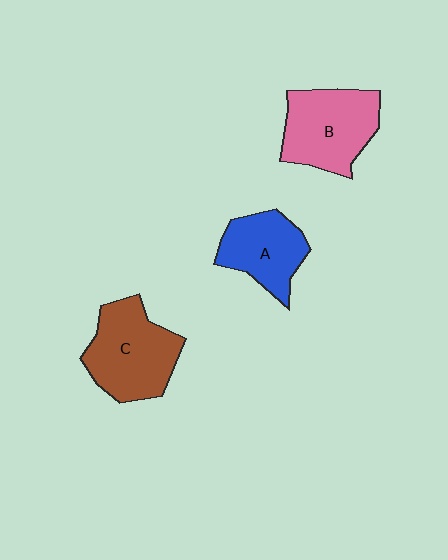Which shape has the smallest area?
Shape A (blue).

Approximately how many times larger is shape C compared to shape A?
Approximately 1.3 times.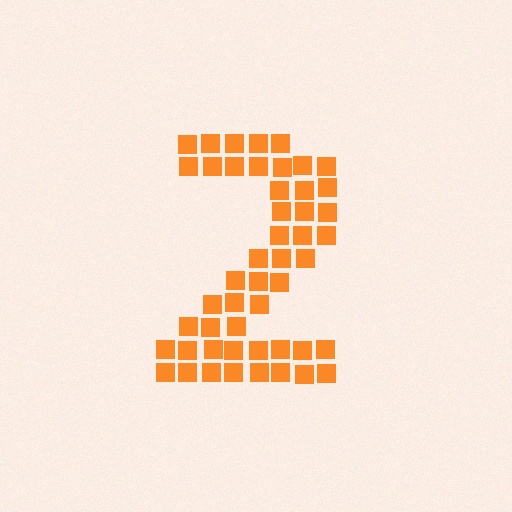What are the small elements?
The small elements are squares.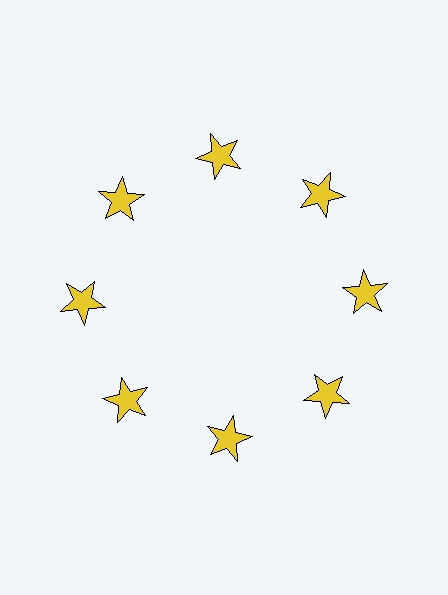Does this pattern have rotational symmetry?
Yes, this pattern has 8-fold rotational symmetry. It looks the same after rotating 45 degrees around the center.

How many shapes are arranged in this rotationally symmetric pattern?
There are 8 shapes, arranged in 8 groups of 1.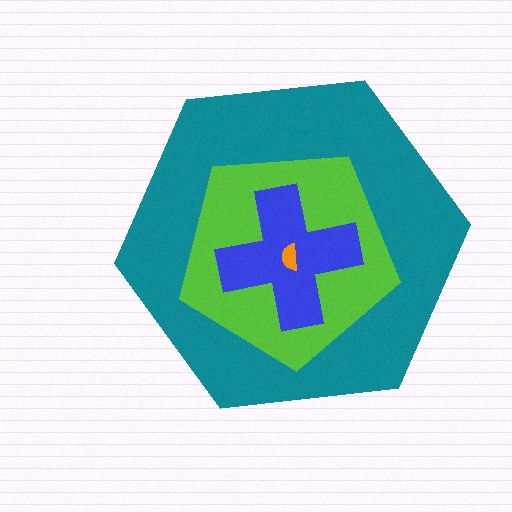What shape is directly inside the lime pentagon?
The blue cross.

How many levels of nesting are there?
4.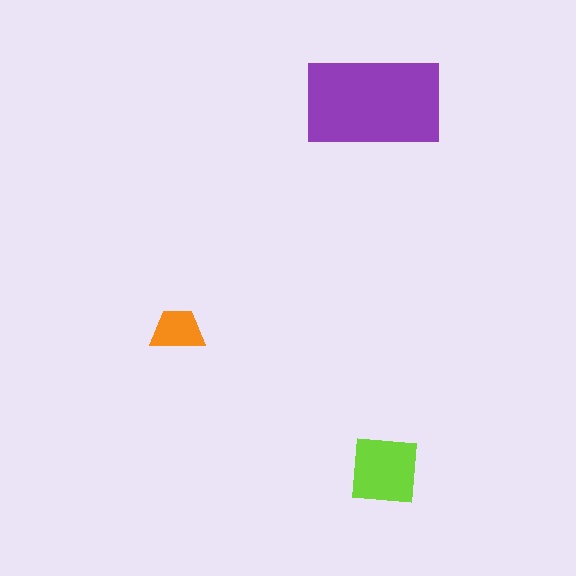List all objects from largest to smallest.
The purple rectangle, the lime square, the orange trapezoid.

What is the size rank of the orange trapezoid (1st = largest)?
3rd.